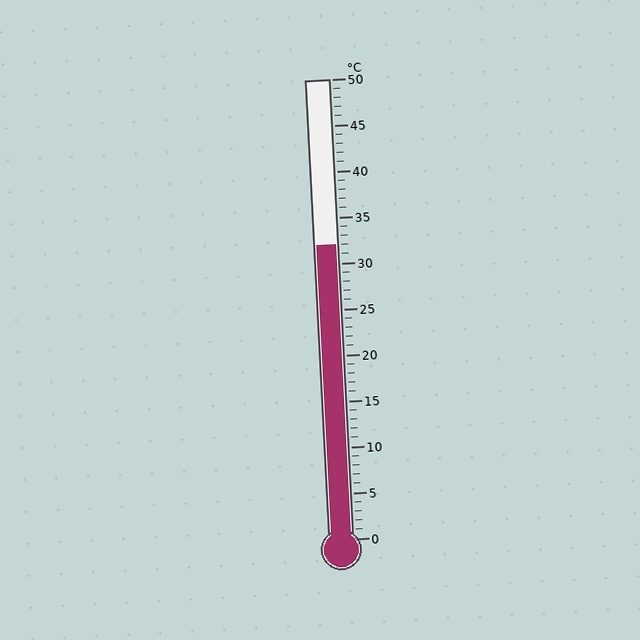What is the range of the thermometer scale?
The thermometer scale ranges from 0°C to 50°C.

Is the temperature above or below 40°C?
The temperature is below 40°C.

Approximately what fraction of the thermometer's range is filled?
The thermometer is filled to approximately 65% of its range.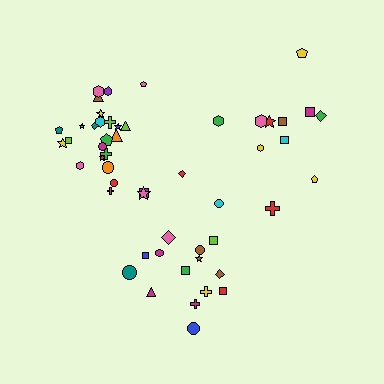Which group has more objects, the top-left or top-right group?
The top-left group.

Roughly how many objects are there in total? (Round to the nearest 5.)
Roughly 50 objects in total.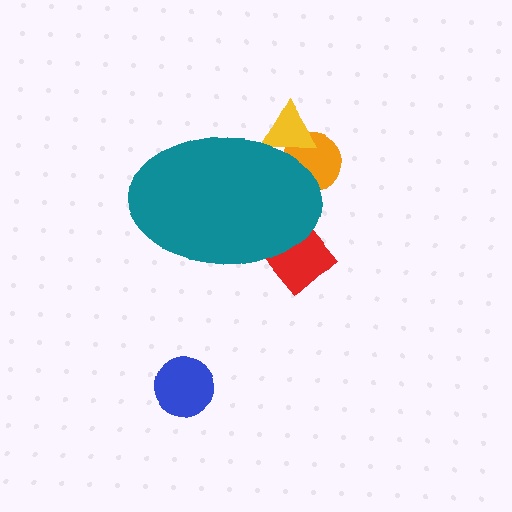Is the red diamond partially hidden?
Yes, the red diamond is partially hidden behind the teal ellipse.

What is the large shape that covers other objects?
A teal ellipse.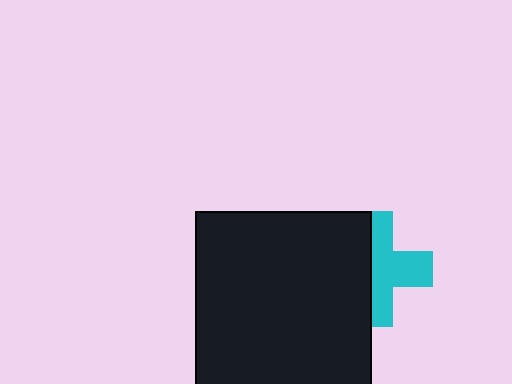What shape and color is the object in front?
The object in front is a black rectangle.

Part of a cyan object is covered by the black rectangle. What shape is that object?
It is a cross.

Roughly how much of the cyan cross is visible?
About half of it is visible (roughly 57%).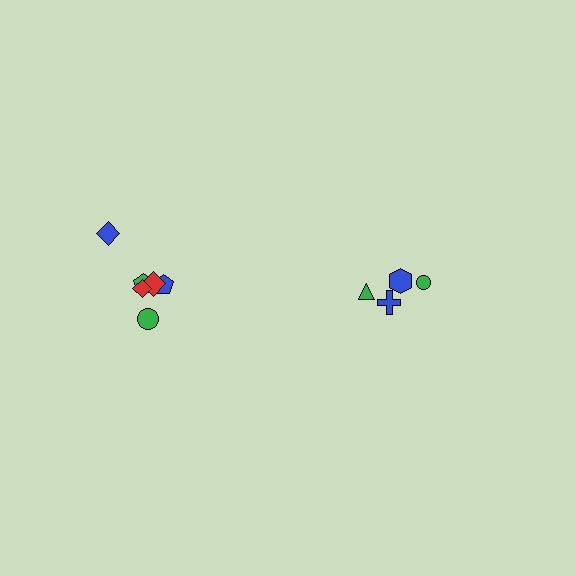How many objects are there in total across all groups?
There are 10 objects.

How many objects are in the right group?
There are 4 objects.